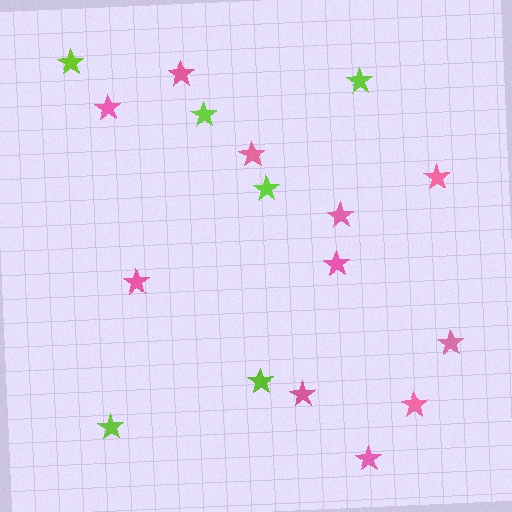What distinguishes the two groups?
There are 2 groups: one group of lime stars (6) and one group of pink stars (11).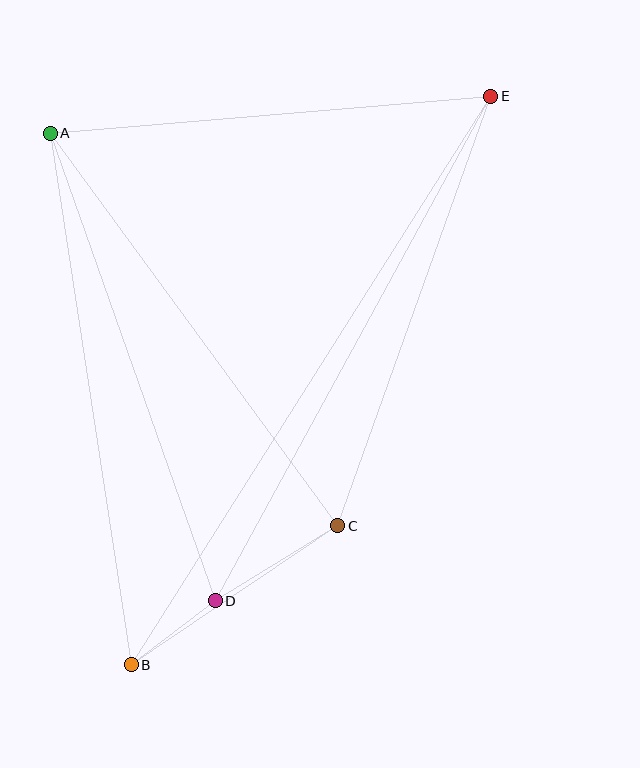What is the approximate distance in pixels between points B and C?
The distance between B and C is approximately 249 pixels.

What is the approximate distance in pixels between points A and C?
The distance between A and C is approximately 487 pixels.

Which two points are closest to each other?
Points B and D are closest to each other.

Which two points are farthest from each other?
Points B and E are farthest from each other.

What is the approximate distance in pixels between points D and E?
The distance between D and E is approximately 575 pixels.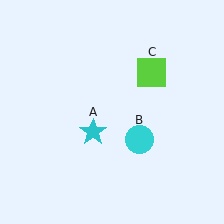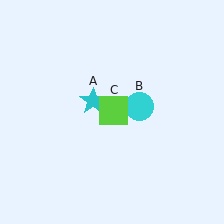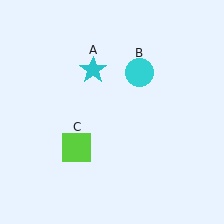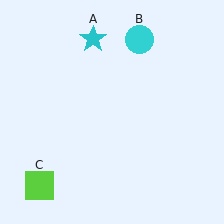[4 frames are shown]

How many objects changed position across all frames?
3 objects changed position: cyan star (object A), cyan circle (object B), lime square (object C).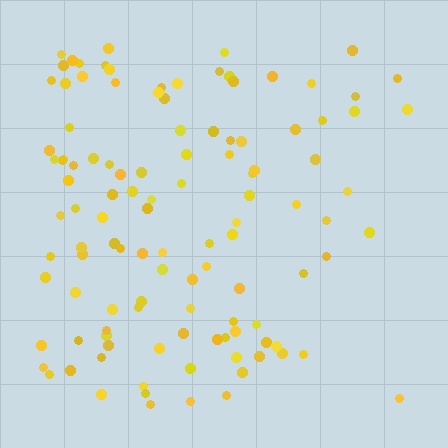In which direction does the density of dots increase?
From right to left, with the left side densest.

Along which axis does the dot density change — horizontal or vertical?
Horizontal.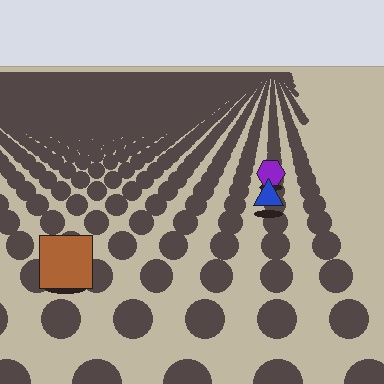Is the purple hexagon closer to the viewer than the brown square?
No. The brown square is closer — you can tell from the texture gradient: the ground texture is coarser near it.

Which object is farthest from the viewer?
The purple hexagon is farthest from the viewer. It appears smaller and the ground texture around it is denser.